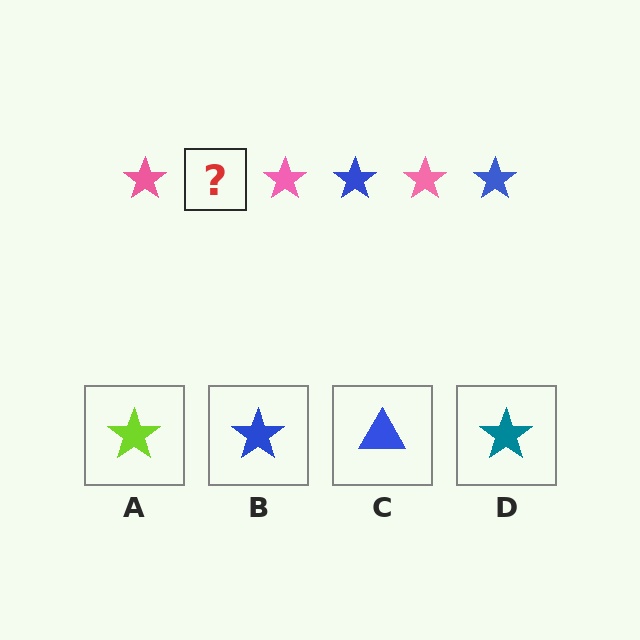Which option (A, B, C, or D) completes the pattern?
B.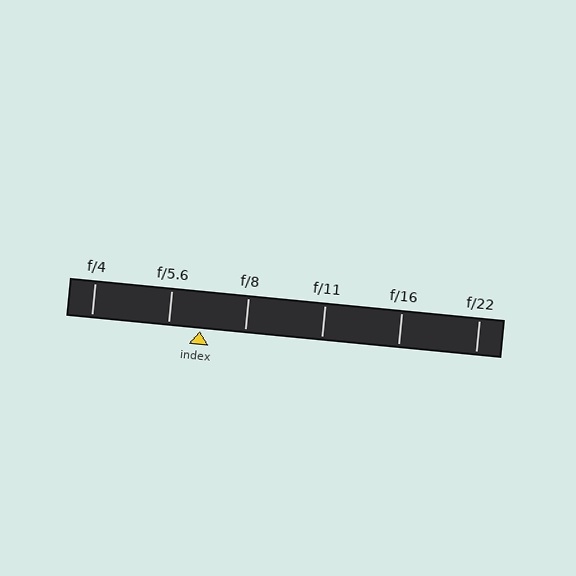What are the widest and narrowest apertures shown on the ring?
The widest aperture shown is f/4 and the narrowest is f/22.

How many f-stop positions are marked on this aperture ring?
There are 6 f-stop positions marked.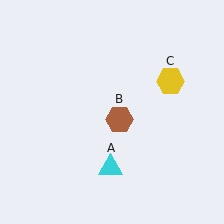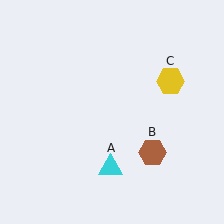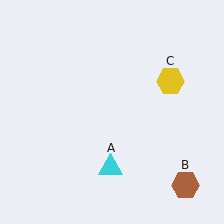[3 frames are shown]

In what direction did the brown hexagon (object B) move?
The brown hexagon (object B) moved down and to the right.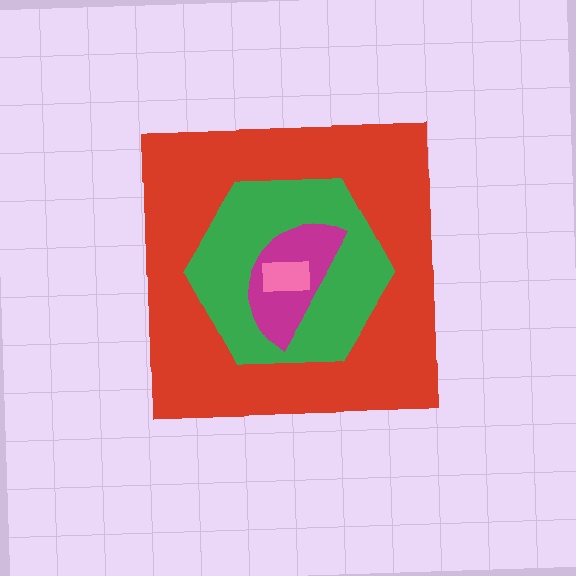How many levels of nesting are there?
4.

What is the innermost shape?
The pink rectangle.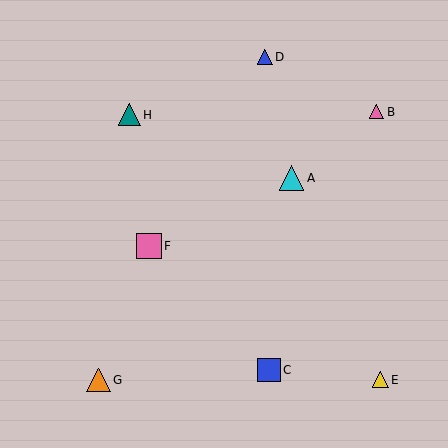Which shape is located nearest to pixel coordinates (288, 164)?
The cyan triangle (labeled A) at (292, 178) is nearest to that location.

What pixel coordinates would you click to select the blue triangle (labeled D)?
Click at (265, 57) to select the blue triangle D.